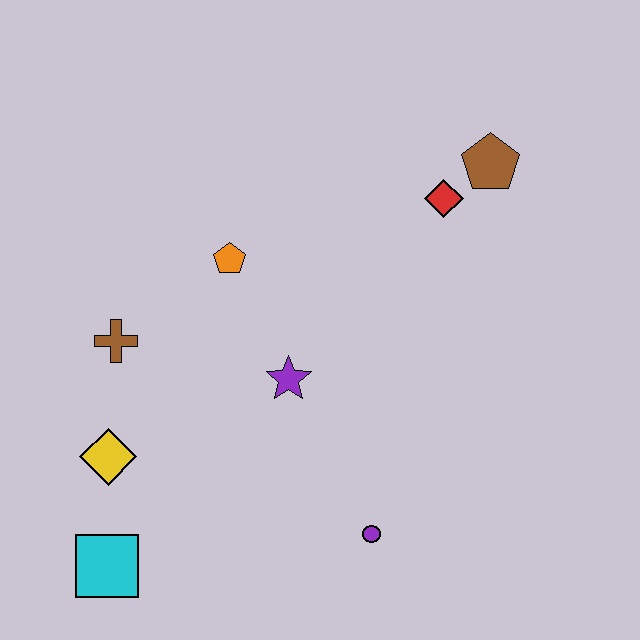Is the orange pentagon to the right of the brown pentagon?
No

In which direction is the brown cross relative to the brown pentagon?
The brown cross is to the left of the brown pentagon.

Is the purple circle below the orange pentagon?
Yes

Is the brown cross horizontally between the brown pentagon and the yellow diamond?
Yes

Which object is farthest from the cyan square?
The brown pentagon is farthest from the cyan square.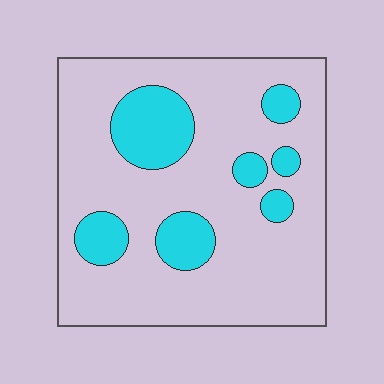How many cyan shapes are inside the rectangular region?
7.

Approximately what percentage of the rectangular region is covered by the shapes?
Approximately 20%.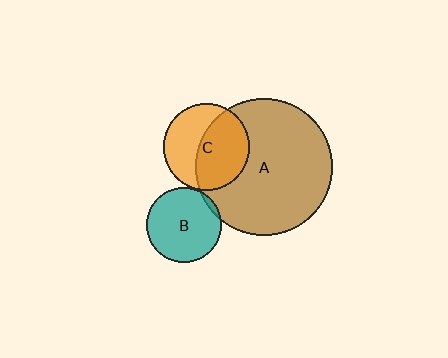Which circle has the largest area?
Circle A (brown).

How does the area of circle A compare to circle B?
Approximately 3.3 times.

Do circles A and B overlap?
Yes.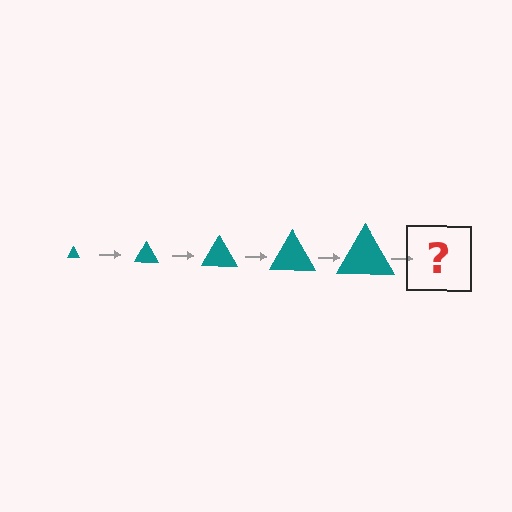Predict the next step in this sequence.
The next step is a teal triangle, larger than the previous one.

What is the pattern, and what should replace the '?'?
The pattern is that the triangle gets progressively larger each step. The '?' should be a teal triangle, larger than the previous one.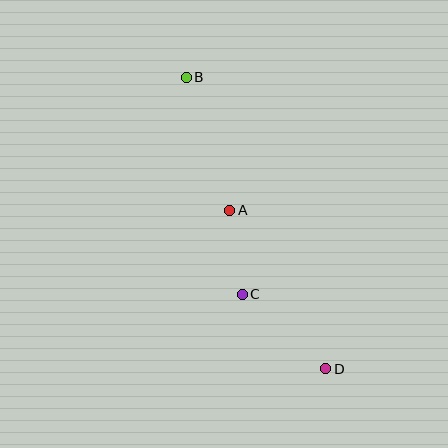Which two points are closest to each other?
Points A and C are closest to each other.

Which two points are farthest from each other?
Points B and D are farthest from each other.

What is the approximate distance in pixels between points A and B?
The distance between A and B is approximately 140 pixels.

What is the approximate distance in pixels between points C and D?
The distance between C and D is approximately 112 pixels.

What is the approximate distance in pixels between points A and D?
The distance between A and D is approximately 185 pixels.